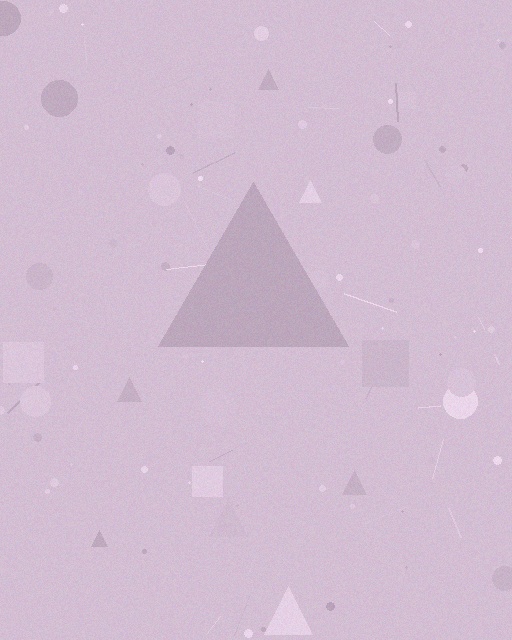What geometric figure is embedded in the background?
A triangle is embedded in the background.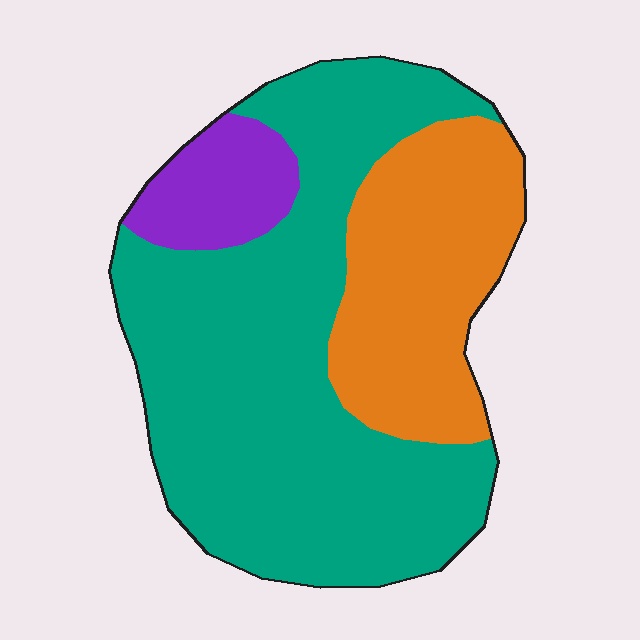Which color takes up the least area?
Purple, at roughly 10%.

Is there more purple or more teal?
Teal.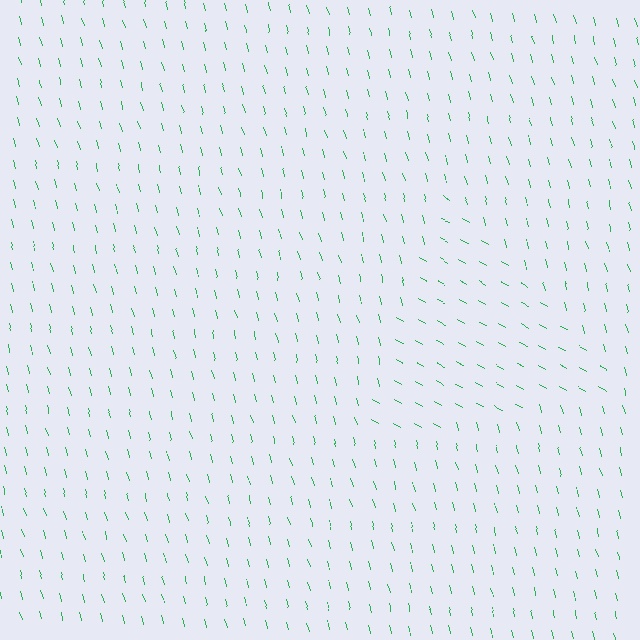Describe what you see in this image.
The image is filled with small green line segments. A triangle region in the image has lines oriented differently from the surrounding lines, creating a visible texture boundary.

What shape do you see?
I see a triangle.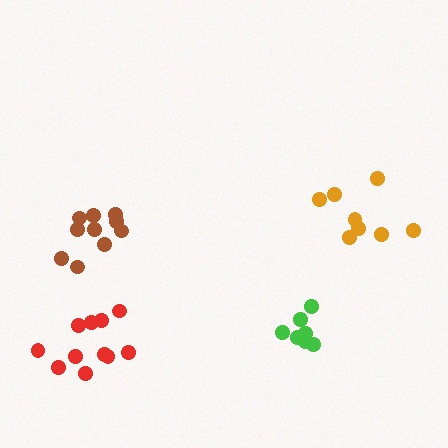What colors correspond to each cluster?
The clusters are colored: green, red, brown, orange.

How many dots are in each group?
Group 1: 7 dots, Group 2: 11 dots, Group 3: 10 dots, Group 4: 8 dots (36 total).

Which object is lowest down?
The red cluster is bottommost.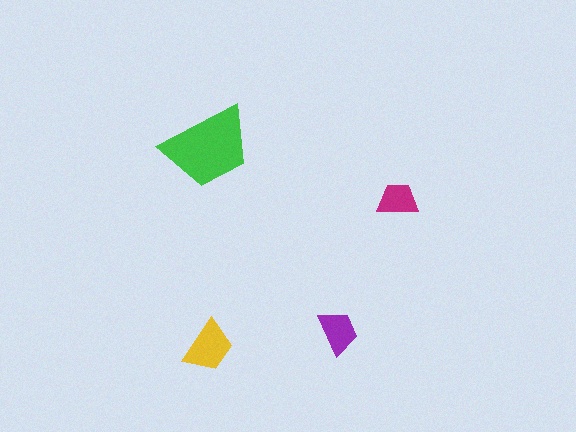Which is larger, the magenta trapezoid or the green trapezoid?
The green one.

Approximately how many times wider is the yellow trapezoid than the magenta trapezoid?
About 1.5 times wider.